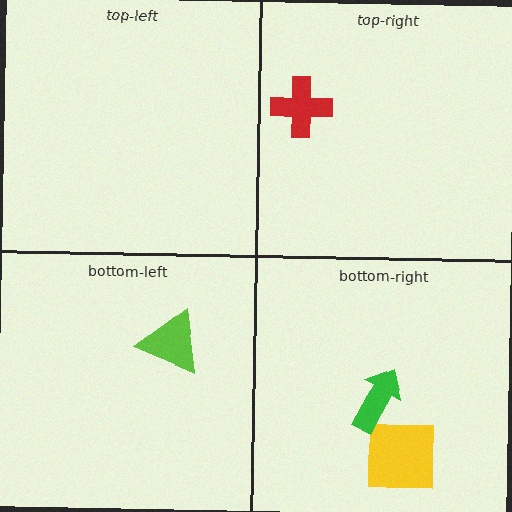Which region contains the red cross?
The top-right region.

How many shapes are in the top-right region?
1.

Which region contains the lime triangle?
The bottom-left region.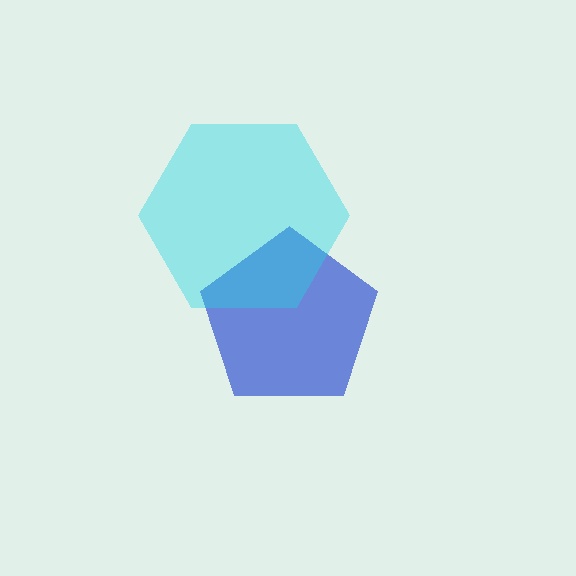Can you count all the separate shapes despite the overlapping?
Yes, there are 2 separate shapes.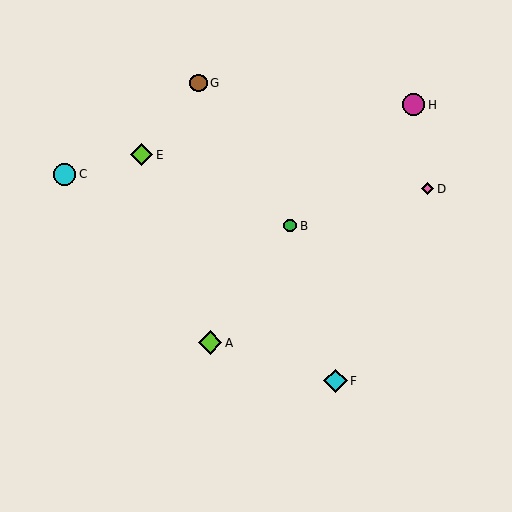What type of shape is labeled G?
Shape G is a brown circle.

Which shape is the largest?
The lime diamond (labeled A) is the largest.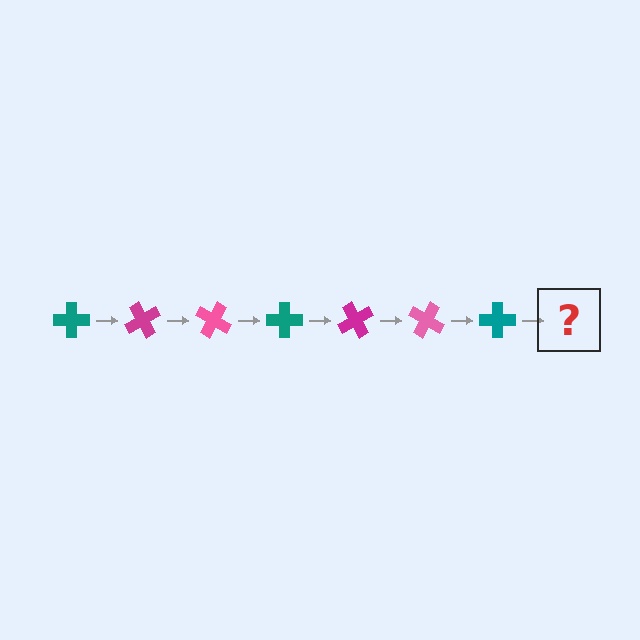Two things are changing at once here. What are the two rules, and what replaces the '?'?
The two rules are that it rotates 60 degrees each step and the color cycles through teal, magenta, and pink. The '?' should be a magenta cross, rotated 420 degrees from the start.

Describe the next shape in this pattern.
It should be a magenta cross, rotated 420 degrees from the start.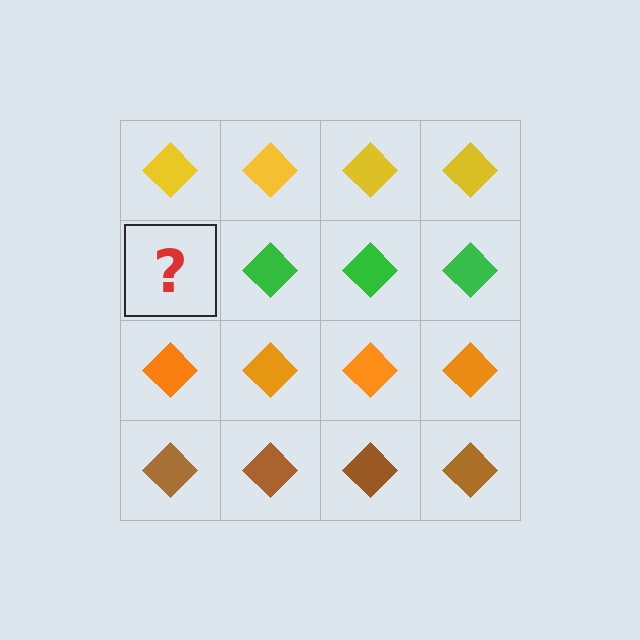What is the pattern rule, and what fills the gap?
The rule is that each row has a consistent color. The gap should be filled with a green diamond.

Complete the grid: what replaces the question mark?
The question mark should be replaced with a green diamond.